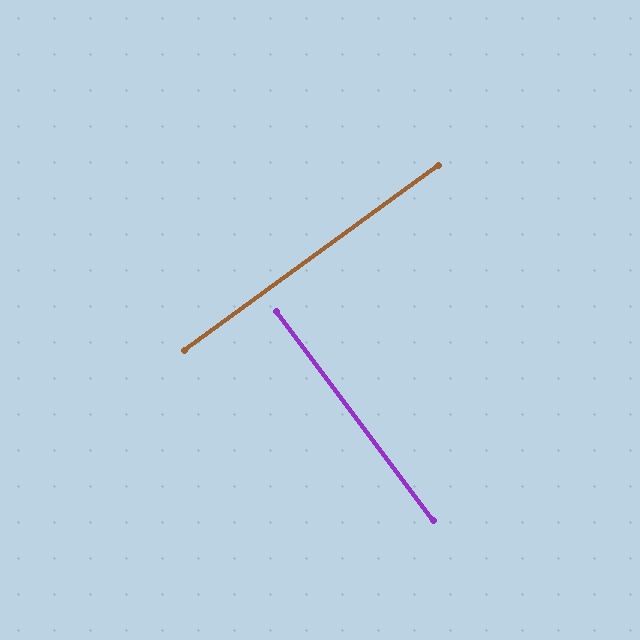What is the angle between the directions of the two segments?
Approximately 89 degrees.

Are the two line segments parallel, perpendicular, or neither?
Perpendicular — they meet at approximately 89°.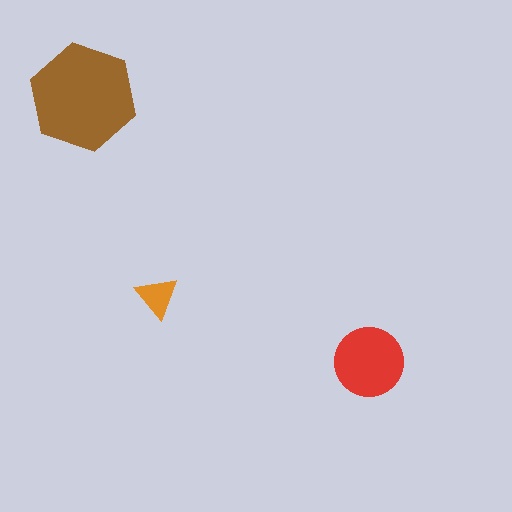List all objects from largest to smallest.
The brown hexagon, the red circle, the orange triangle.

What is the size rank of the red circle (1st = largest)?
2nd.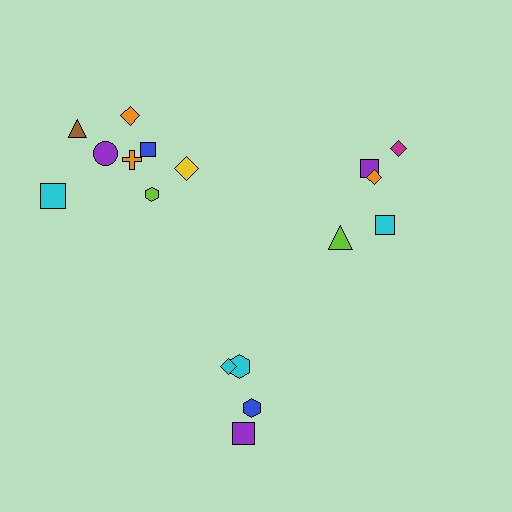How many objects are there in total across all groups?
There are 17 objects.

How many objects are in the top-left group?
There are 8 objects.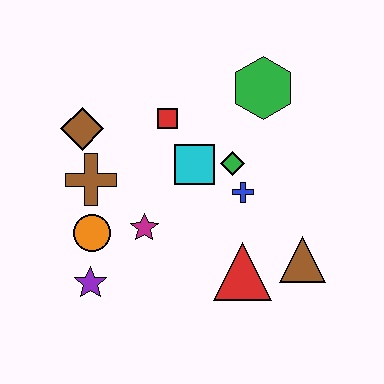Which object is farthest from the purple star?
The green hexagon is farthest from the purple star.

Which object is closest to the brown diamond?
The brown cross is closest to the brown diamond.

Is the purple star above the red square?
No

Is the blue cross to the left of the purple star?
No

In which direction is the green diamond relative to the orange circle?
The green diamond is to the right of the orange circle.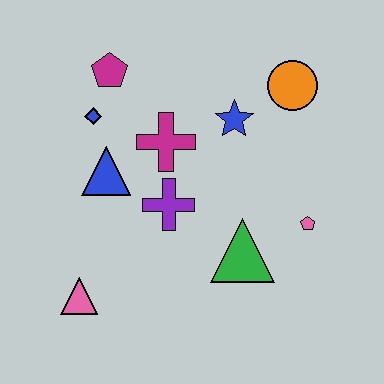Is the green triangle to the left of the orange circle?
Yes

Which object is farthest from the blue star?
The pink triangle is farthest from the blue star.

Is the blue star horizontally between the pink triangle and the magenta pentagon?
No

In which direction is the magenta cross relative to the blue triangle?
The magenta cross is to the right of the blue triangle.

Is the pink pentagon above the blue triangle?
No